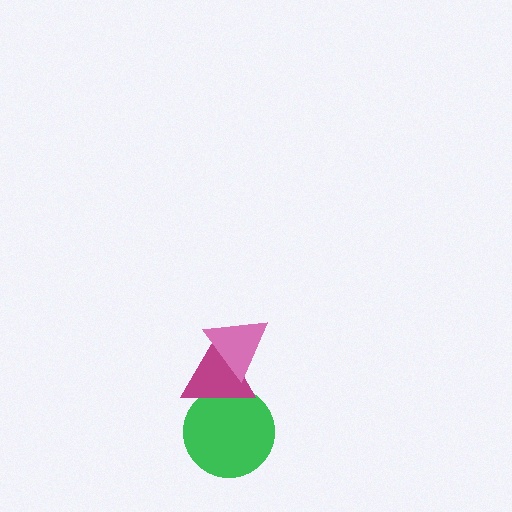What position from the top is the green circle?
The green circle is 3rd from the top.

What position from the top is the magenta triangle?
The magenta triangle is 2nd from the top.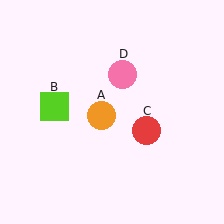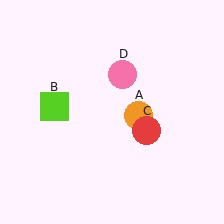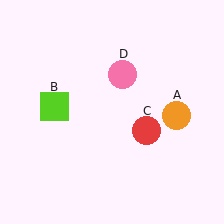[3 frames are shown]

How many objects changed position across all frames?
1 object changed position: orange circle (object A).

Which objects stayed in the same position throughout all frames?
Lime square (object B) and red circle (object C) and pink circle (object D) remained stationary.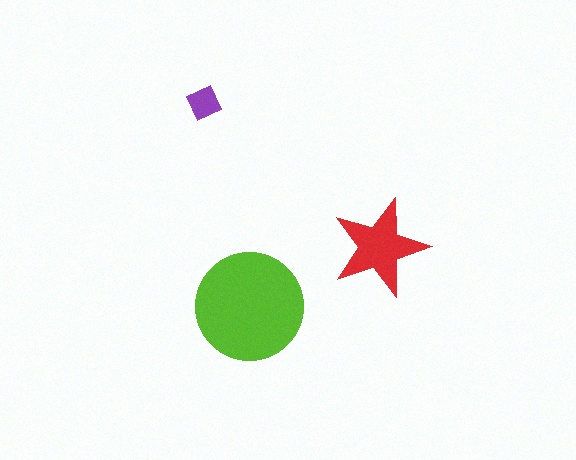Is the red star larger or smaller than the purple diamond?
Larger.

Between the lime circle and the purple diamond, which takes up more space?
The lime circle.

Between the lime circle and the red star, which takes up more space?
The lime circle.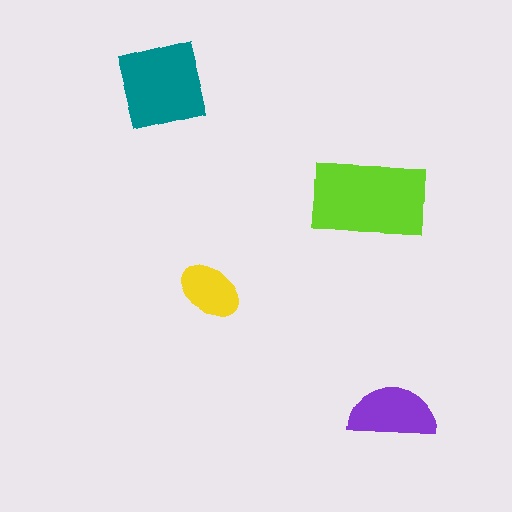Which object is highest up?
The teal square is topmost.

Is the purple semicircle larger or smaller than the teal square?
Smaller.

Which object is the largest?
The lime rectangle.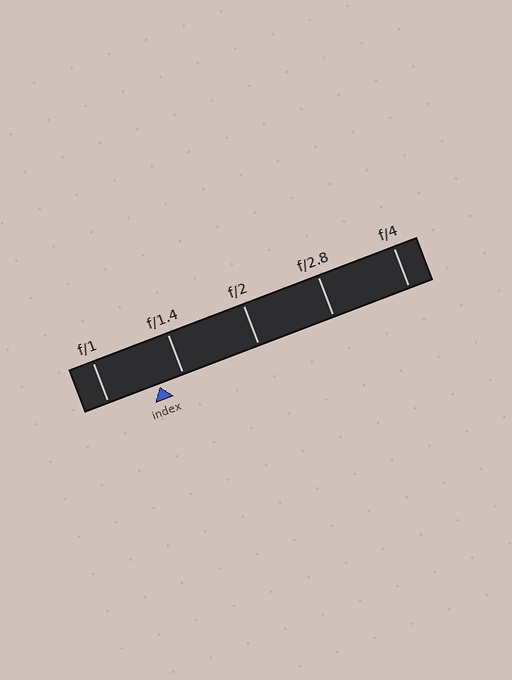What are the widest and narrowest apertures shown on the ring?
The widest aperture shown is f/1 and the narrowest is f/4.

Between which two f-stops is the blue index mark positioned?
The index mark is between f/1 and f/1.4.